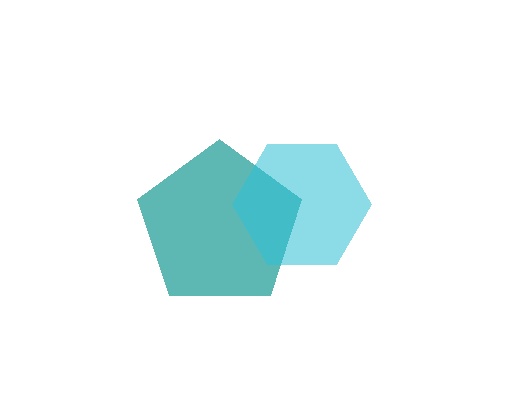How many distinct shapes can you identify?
There are 2 distinct shapes: a teal pentagon, a cyan hexagon.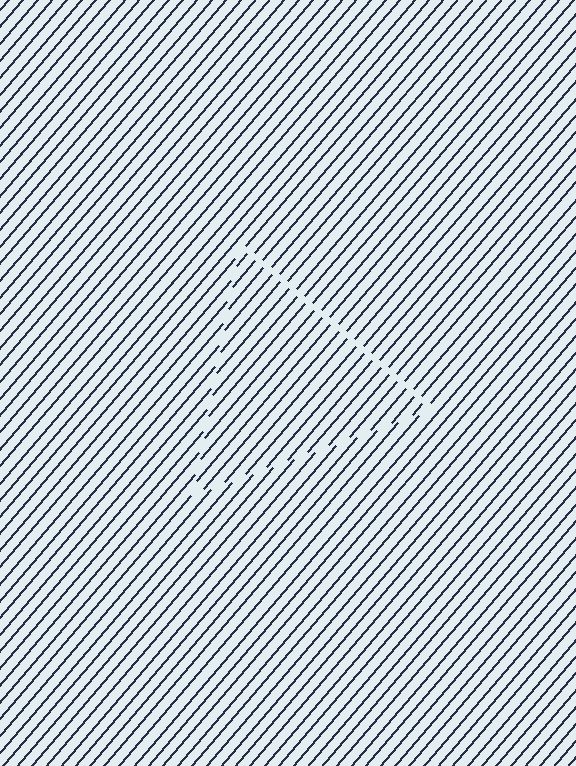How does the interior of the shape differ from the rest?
The interior of the shape contains the same grating, shifted by half a period — the contour is defined by the phase discontinuity where line-ends from the inner and outer gratings abut.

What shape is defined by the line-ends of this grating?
An illusory triangle. The interior of the shape contains the same grating, shifted by half a period — the contour is defined by the phase discontinuity where line-ends from the inner and outer gratings abut.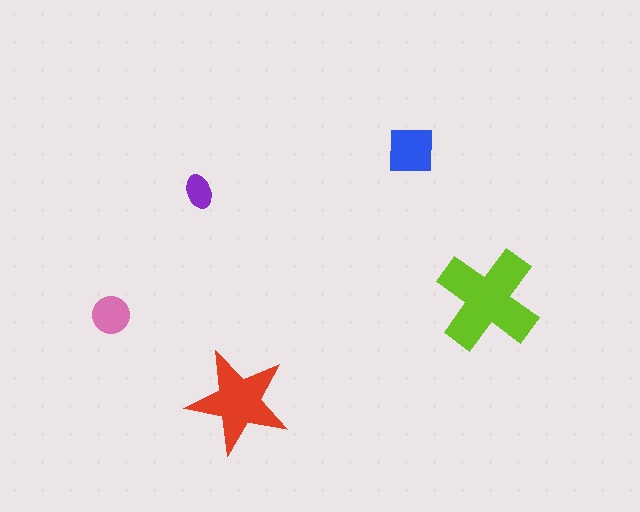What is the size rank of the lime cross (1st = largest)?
1st.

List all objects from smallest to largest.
The purple ellipse, the pink circle, the blue square, the red star, the lime cross.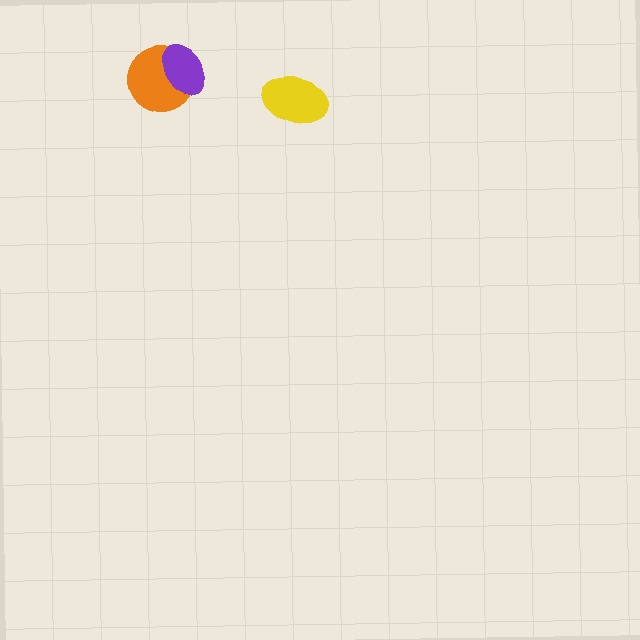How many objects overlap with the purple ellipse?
1 object overlaps with the purple ellipse.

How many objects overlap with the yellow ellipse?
0 objects overlap with the yellow ellipse.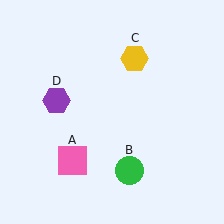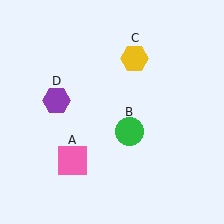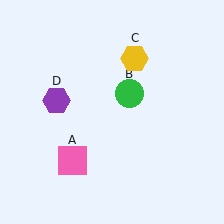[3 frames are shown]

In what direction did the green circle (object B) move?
The green circle (object B) moved up.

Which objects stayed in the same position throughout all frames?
Pink square (object A) and yellow hexagon (object C) and purple hexagon (object D) remained stationary.